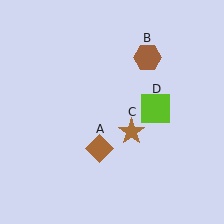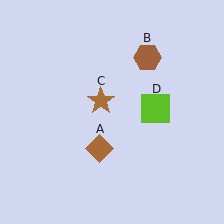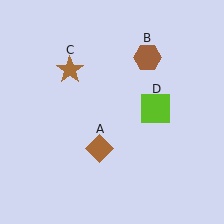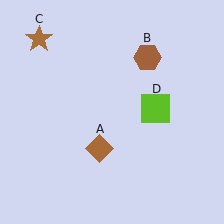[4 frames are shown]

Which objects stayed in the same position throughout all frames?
Brown diamond (object A) and brown hexagon (object B) and lime square (object D) remained stationary.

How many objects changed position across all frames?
1 object changed position: brown star (object C).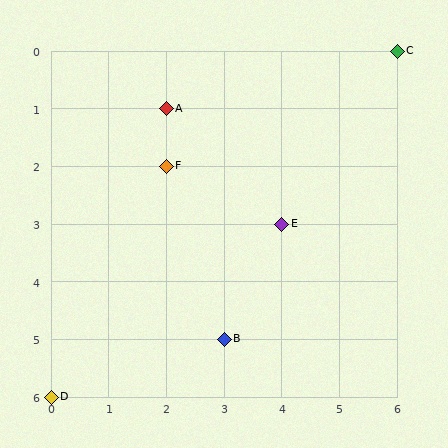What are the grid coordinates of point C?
Point C is at grid coordinates (6, 0).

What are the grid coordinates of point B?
Point B is at grid coordinates (3, 5).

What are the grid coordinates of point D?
Point D is at grid coordinates (0, 6).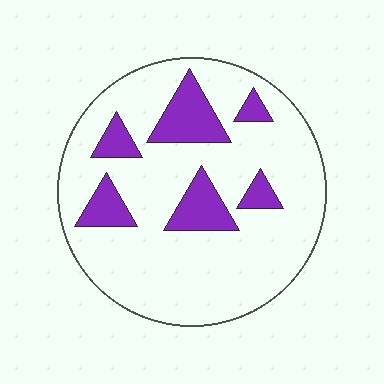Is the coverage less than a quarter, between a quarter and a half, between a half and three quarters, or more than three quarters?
Less than a quarter.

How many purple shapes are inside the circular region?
6.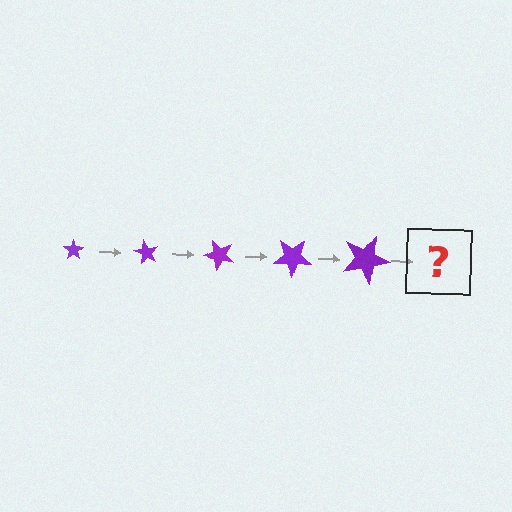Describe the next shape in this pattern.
It should be a star, larger than the previous one and rotated 300 degrees from the start.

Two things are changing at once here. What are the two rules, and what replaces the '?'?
The two rules are that the star grows larger each step and it rotates 60 degrees each step. The '?' should be a star, larger than the previous one and rotated 300 degrees from the start.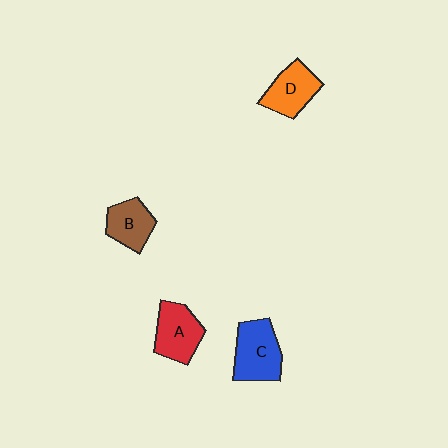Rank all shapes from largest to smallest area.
From largest to smallest: C (blue), A (red), D (orange), B (brown).